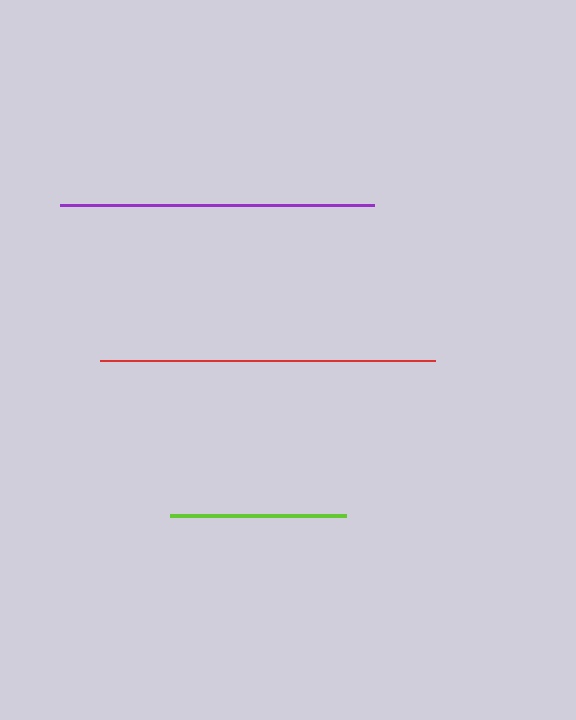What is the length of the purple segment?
The purple segment is approximately 314 pixels long.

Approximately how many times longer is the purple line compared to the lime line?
The purple line is approximately 1.8 times the length of the lime line.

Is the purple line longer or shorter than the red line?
The red line is longer than the purple line.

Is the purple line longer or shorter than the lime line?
The purple line is longer than the lime line.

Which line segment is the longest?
The red line is the longest at approximately 336 pixels.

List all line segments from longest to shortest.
From longest to shortest: red, purple, lime.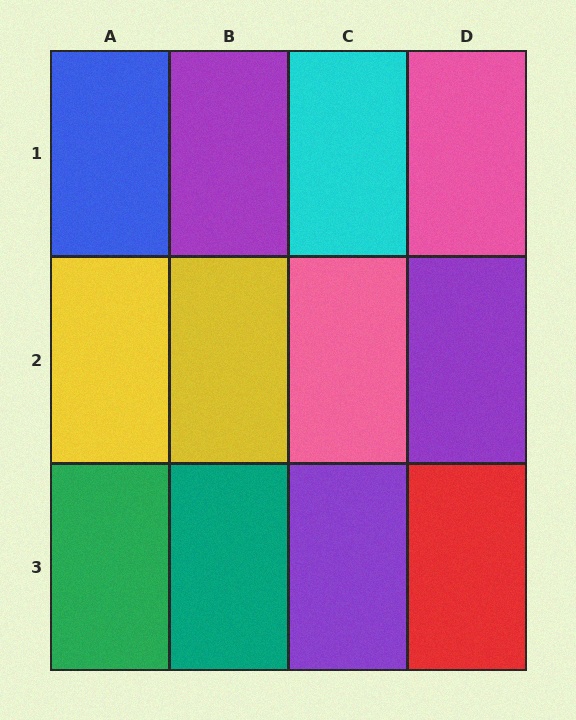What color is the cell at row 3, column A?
Green.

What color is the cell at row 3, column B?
Teal.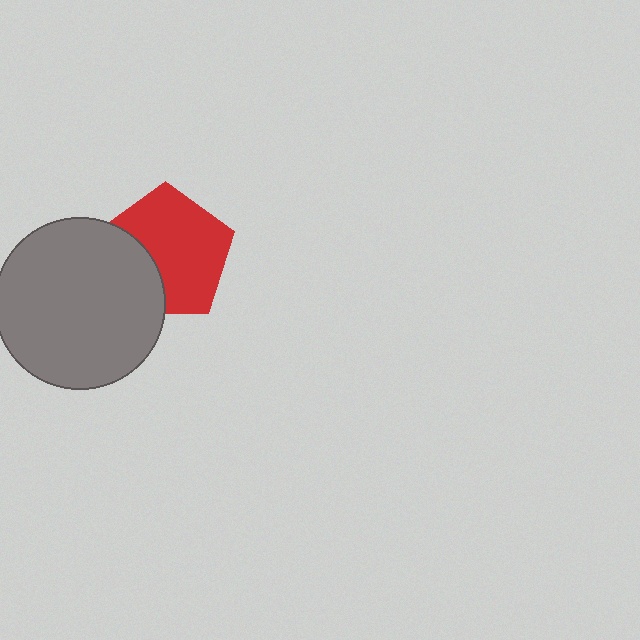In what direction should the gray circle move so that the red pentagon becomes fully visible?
The gray circle should move left. That is the shortest direction to clear the overlap and leave the red pentagon fully visible.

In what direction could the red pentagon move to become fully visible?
The red pentagon could move right. That would shift it out from behind the gray circle entirely.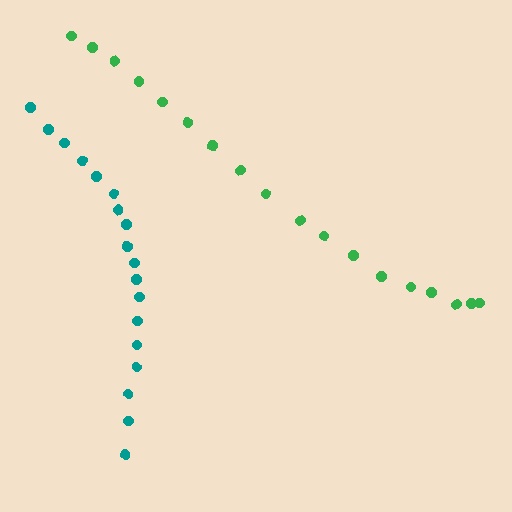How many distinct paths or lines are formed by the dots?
There are 2 distinct paths.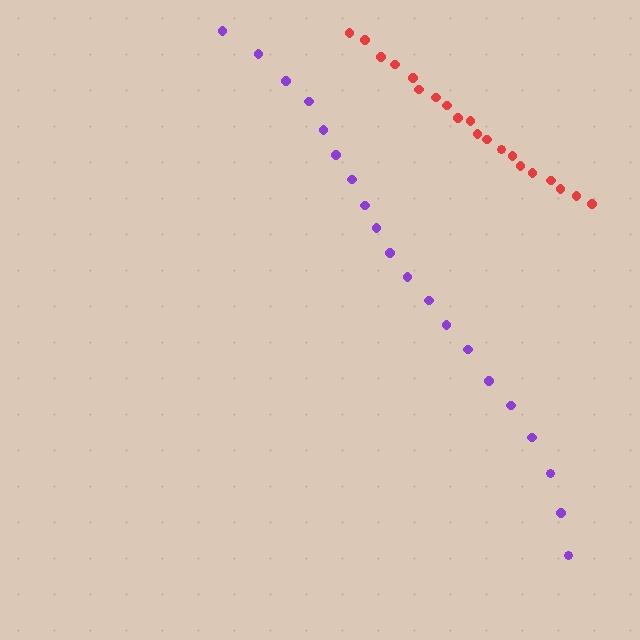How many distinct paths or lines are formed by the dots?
There are 2 distinct paths.